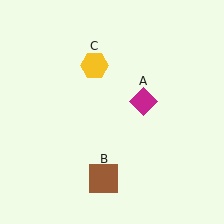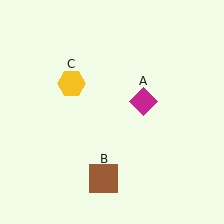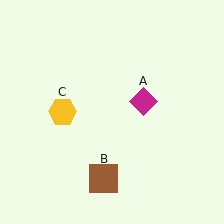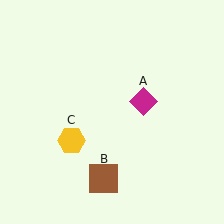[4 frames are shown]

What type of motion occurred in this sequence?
The yellow hexagon (object C) rotated counterclockwise around the center of the scene.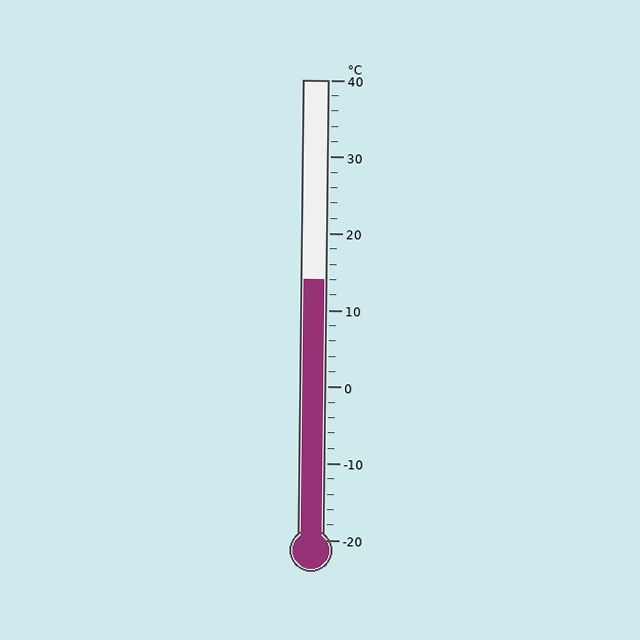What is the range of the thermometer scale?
The thermometer scale ranges from -20°C to 40°C.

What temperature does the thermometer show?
The thermometer shows approximately 14°C.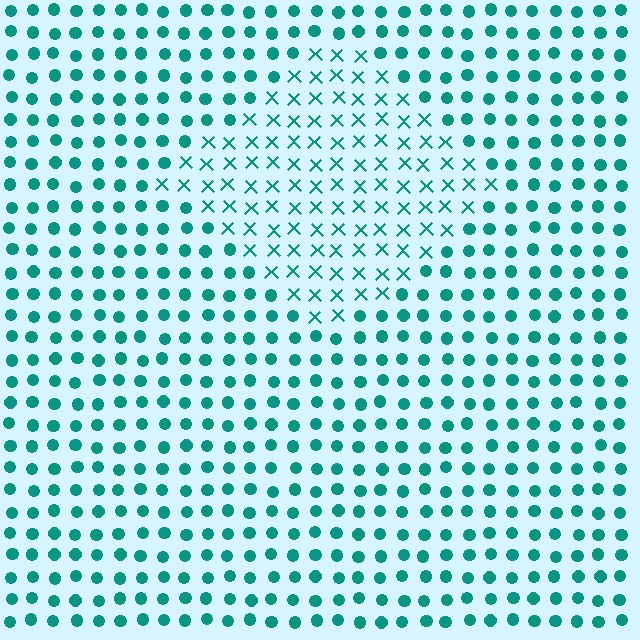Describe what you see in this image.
The image is filled with small teal elements arranged in a uniform grid. A diamond-shaped region contains X marks, while the surrounding area contains circles. The boundary is defined purely by the change in element shape.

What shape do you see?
I see a diamond.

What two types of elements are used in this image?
The image uses X marks inside the diamond region and circles outside it.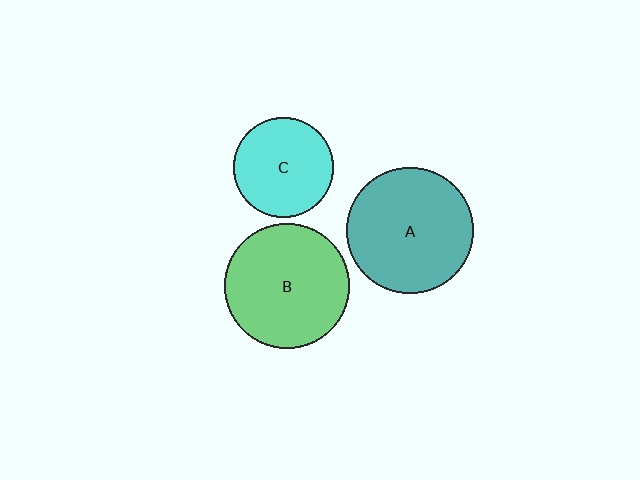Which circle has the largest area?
Circle A (teal).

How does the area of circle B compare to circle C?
Approximately 1.6 times.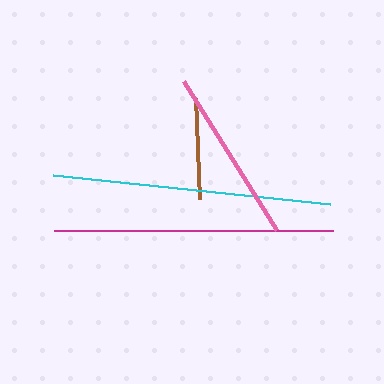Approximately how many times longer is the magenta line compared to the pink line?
The magenta line is approximately 1.6 times the length of the pink line.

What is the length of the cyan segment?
The cyan segment is approximately 278 pixels long.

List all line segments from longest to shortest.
From longest to shortest: magenta, cyan, pink, brown.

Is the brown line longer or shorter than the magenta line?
The magenta line is longer than the brown line.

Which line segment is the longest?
The magenta line is the longest at approximately 279 pixels.